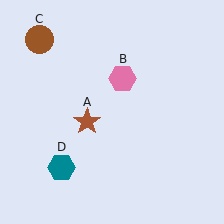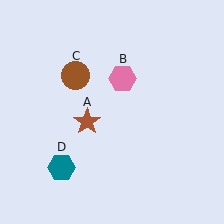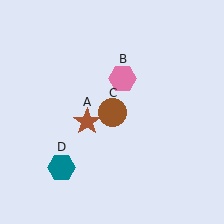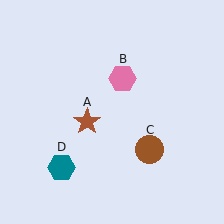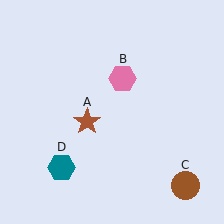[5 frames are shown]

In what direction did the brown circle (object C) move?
The brown circle (object C) moved down and to the right.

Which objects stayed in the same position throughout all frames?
Brown star (object A) and pink hexagon (object B) and teal hexagon (object D) remained stationary.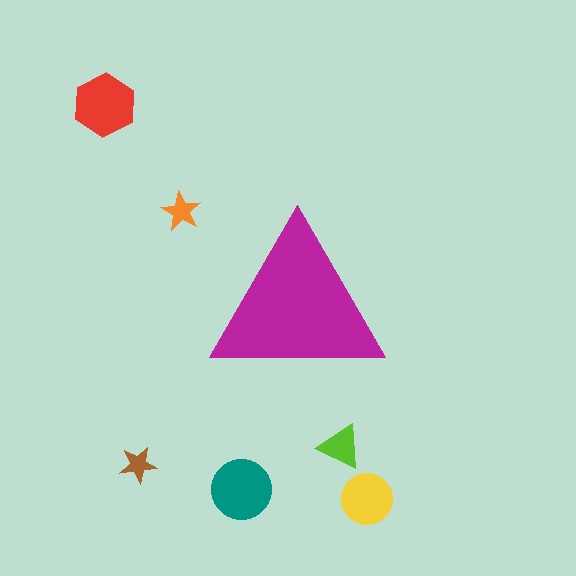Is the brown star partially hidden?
No, the brown star is fully visible.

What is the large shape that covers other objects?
A magenta triangle.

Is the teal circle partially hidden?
No, the teal circle is fully visible.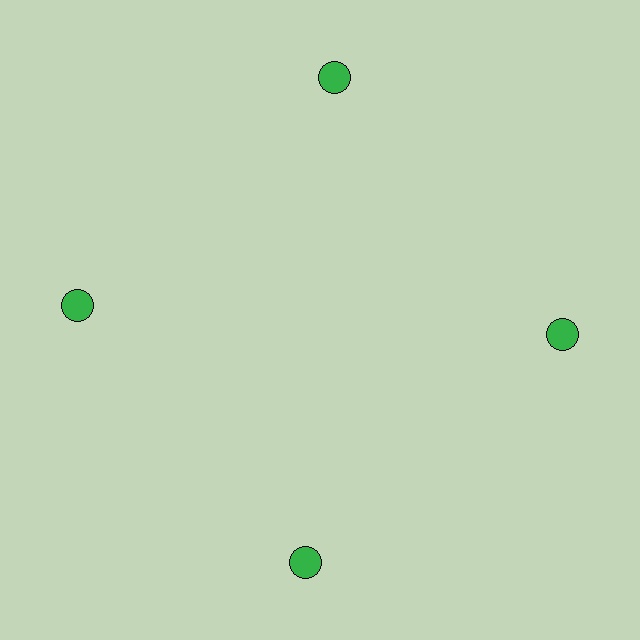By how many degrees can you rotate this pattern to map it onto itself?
The pattern maps onto itself every 90 degrees of rotation.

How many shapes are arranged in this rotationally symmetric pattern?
There are 4 shapes, arranged in 4 groups of 1.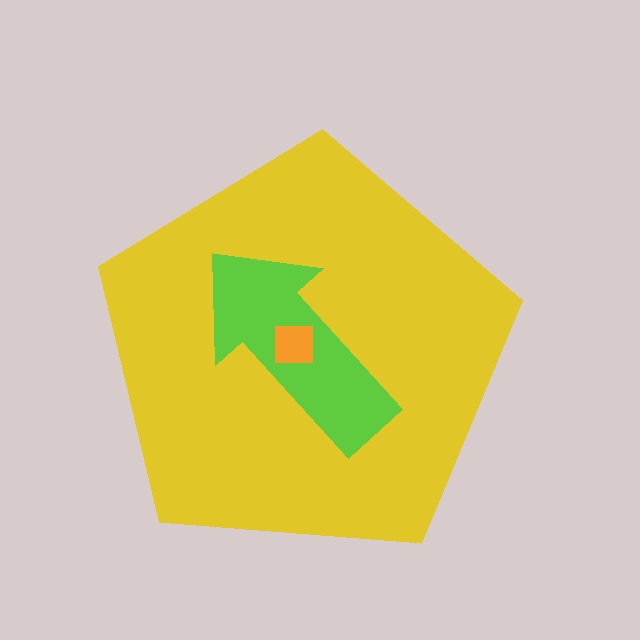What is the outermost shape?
The yellow pentagon.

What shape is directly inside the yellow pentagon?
The lime arrow.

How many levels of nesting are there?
3.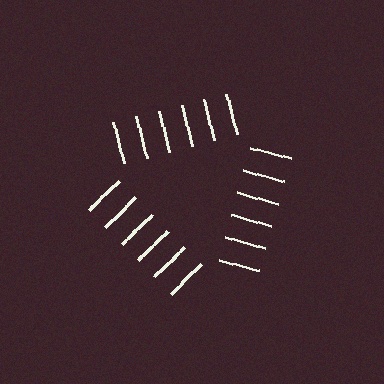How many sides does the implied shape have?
3 sides — the line-ends trace a triangle.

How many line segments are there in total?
18 — 6 along each of the 3 edges.